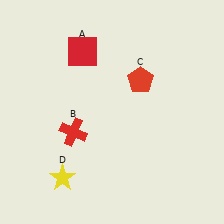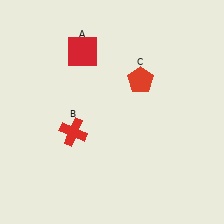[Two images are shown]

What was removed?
The yellow star (D) was removed in Image 2.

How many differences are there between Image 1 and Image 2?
There is 1 difference between the two images.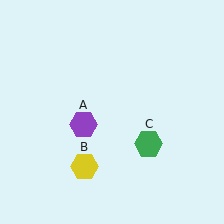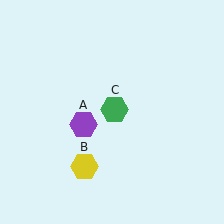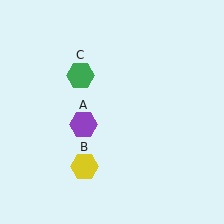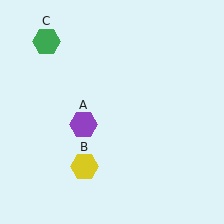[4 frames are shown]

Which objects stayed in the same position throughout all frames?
Purple hexagon (object A) and yellow hexagon (object B) remained stationary.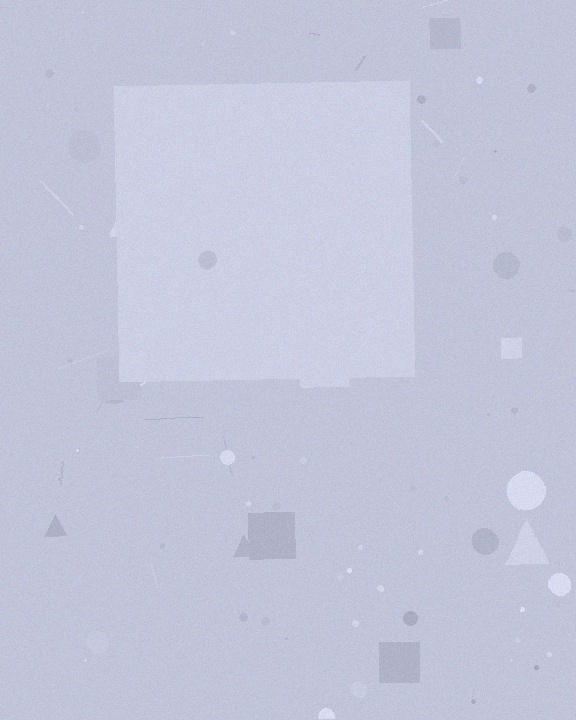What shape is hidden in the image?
A square is hidden in the image.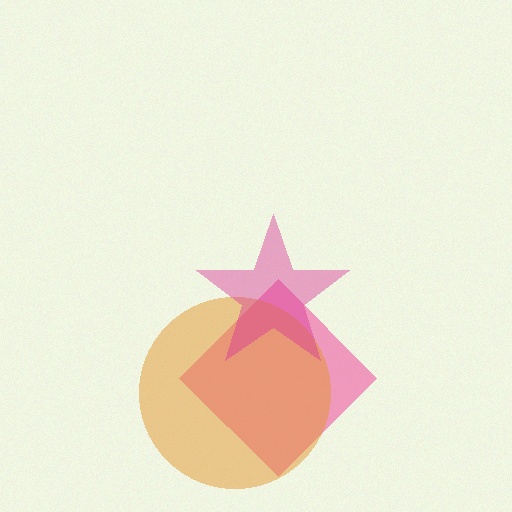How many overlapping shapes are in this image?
There are 3 overlapping shapes in the image.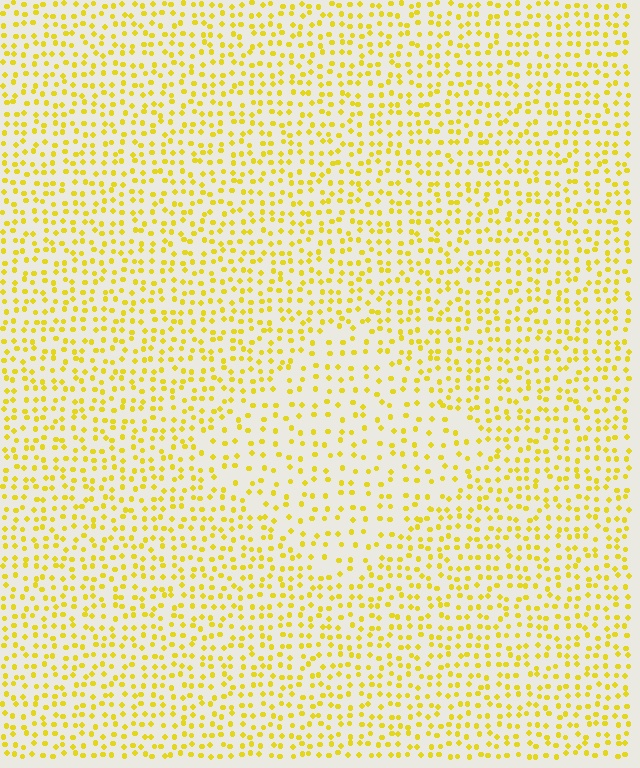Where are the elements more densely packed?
The elements are more densely packed outside the diamond boundary.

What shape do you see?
I see a diamond.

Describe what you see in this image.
The image contains small yellow elements arranged at two different densities. A diamond-shaped region is visible where the elements are less densely packed than the surrounding area.